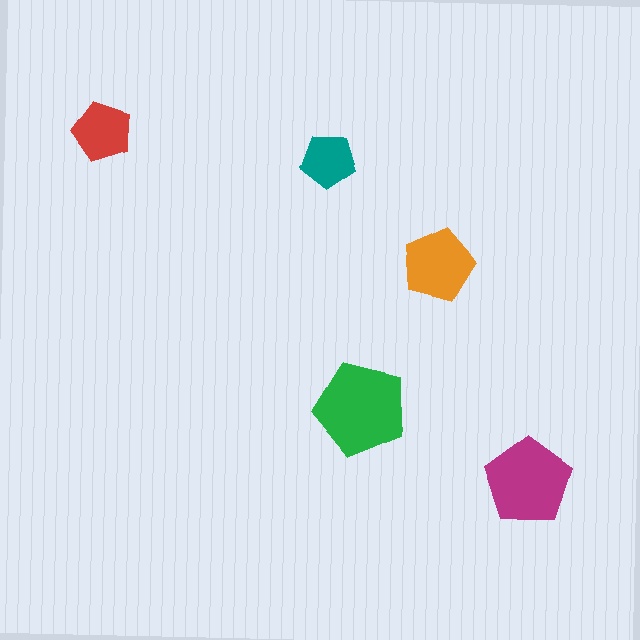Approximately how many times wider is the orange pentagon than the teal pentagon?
About 1.5 times wider.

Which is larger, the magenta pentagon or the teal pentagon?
The magenta one.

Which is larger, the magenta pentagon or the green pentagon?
The green one.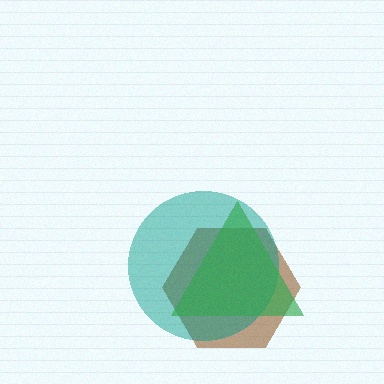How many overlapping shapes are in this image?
There are 3 overlapping shapes in the image.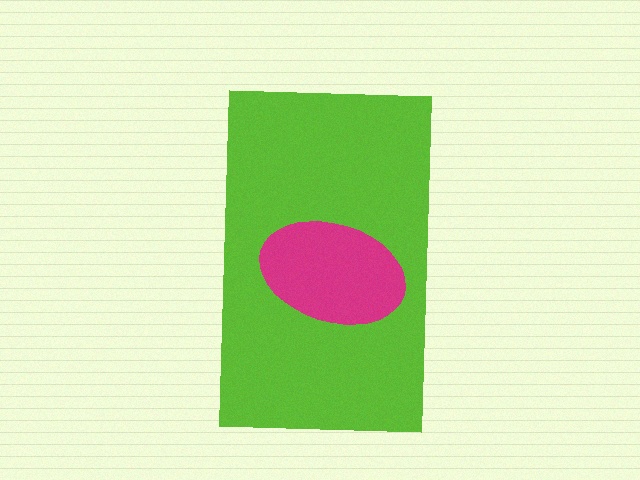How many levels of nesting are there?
2.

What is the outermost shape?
The lime rectangle.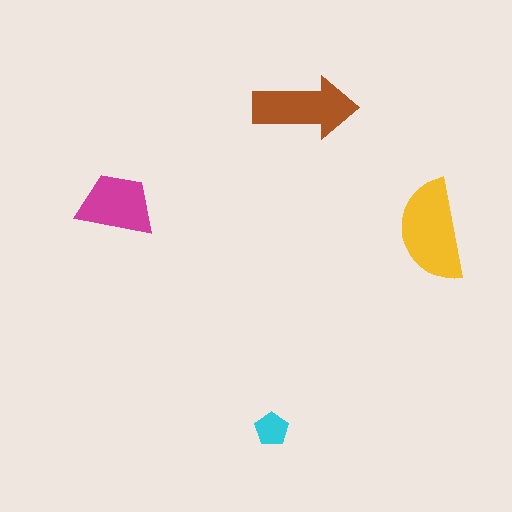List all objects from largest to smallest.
The yellow semicircle, the brown arrow, the magenta trapezoid, the cyan pentagon.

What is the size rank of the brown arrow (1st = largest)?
2nd.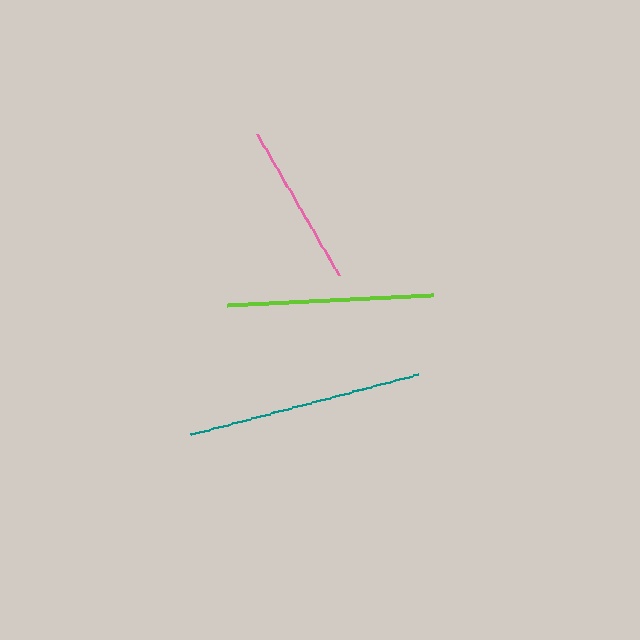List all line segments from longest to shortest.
From longest to shortest: teal, lime, pink.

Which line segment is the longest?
The teal line is the longest at approximately 235 pixels.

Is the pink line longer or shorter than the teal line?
The teal line is longer than the pink line.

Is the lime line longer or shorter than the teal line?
The teal line is longer than the lime line.